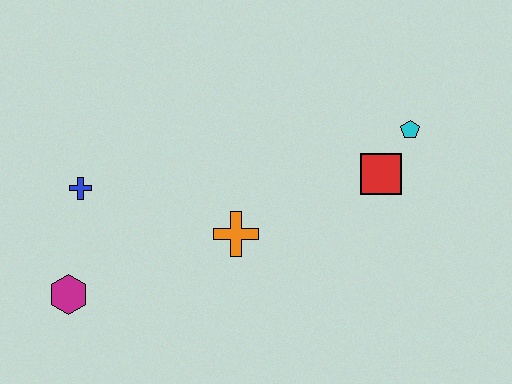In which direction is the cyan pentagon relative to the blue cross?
The cyan pentagon is to the right of the blue cross.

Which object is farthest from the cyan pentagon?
The magenta hexagon is farthest from the cyan pentagon.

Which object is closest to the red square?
The cyan pentagon is closest to the red square.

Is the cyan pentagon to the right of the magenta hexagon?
Yes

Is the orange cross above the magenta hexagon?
Yes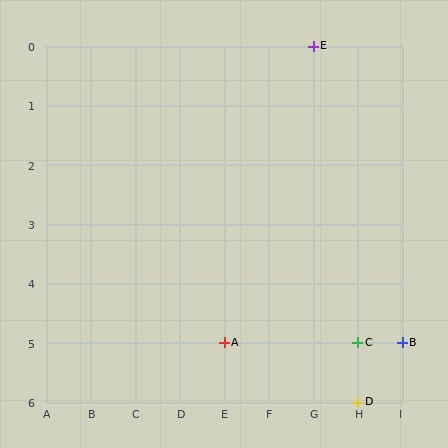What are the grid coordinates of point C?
Point C is at grid coordinates (H, 5).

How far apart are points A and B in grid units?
Points A and B are 4 columns apart.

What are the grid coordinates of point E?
Point E is at grid coordinates (G, 0).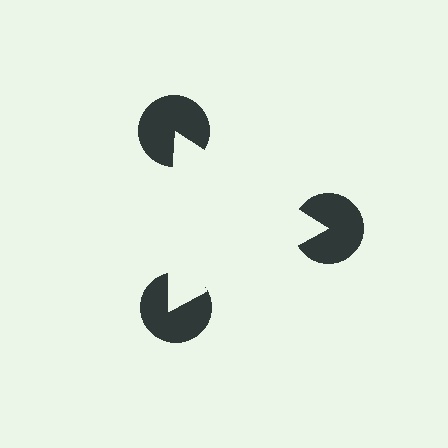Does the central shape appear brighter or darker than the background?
It typically appears slightly brighter than the background, even though no actual brightness change is drawn.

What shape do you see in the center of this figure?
An illusory triangle — its edges are inferred from the aligned wedge cuts in the pac-man discs, not physically drawn.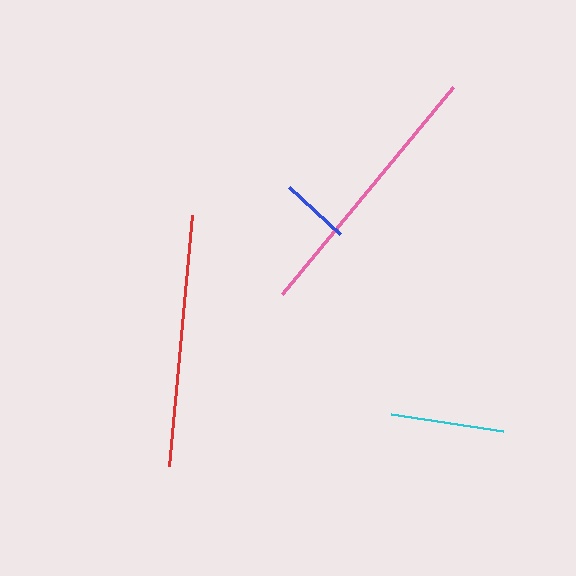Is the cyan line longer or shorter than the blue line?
The cyan line is longer than the blue line.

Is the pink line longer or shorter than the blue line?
The pink line is longer than the blue line.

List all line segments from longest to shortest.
From longest to shortest: pink, red, cyan, blue.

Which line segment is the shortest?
The blue line is the shortest at approximately 69 pixels.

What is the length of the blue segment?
The blue segment is approximately 69 pixels long.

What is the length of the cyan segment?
The cyan segment is approximately 113 pixels long.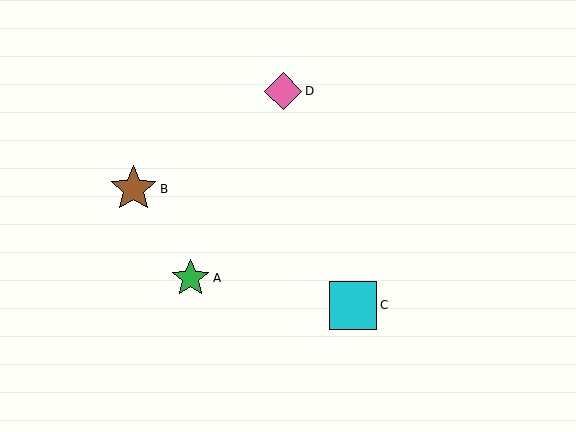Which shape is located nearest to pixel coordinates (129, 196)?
The brown star (labeled B) at (133, 189) is nearest to that location.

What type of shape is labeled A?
Shape A is a green star.